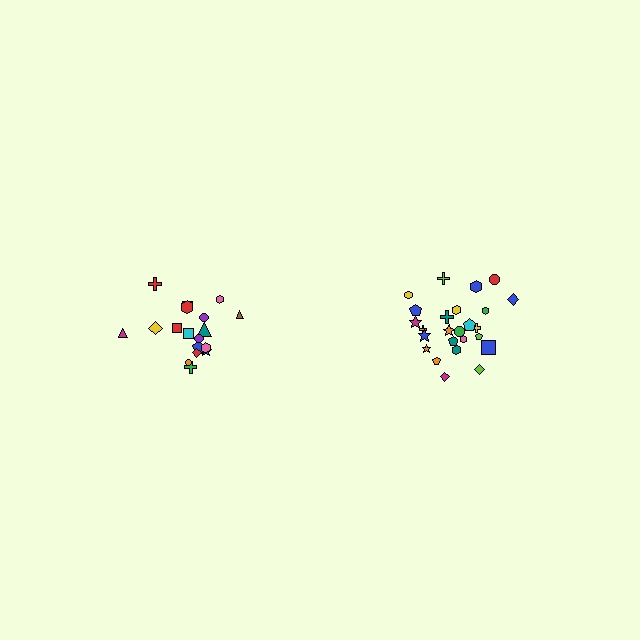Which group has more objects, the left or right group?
The right group.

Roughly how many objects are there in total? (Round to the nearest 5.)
Roughly 45 objects in total.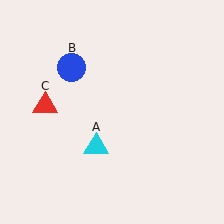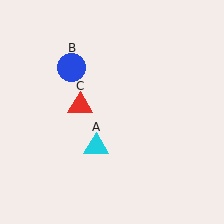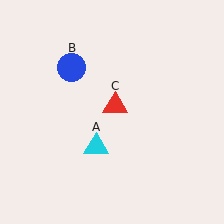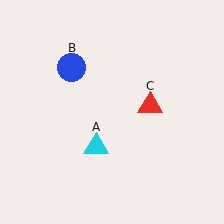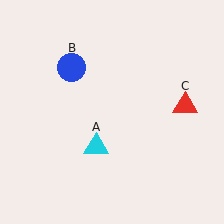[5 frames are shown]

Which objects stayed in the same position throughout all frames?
Cyan triangle (object A) and blue circle (object B) remained stationary.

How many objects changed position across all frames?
1 object changed position: red triangle (object C).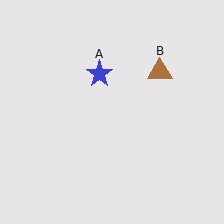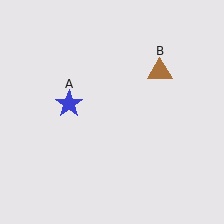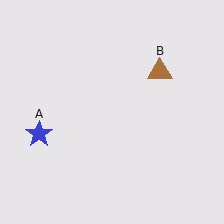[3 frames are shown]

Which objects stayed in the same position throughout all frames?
Brown triangle (object B) remained stationary.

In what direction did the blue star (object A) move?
The blue star (object A) moved down and to the left.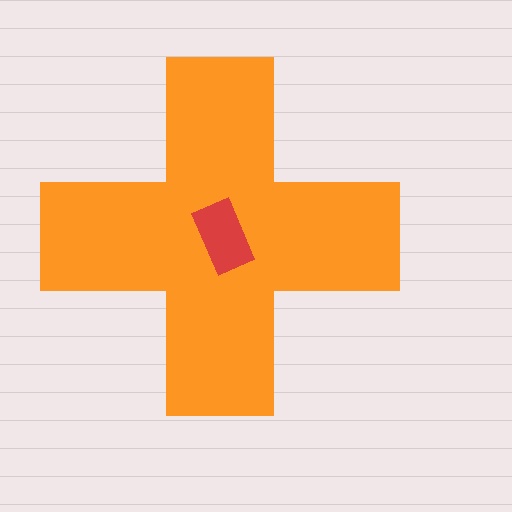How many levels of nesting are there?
2.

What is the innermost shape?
The red rectangle.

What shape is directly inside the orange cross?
The red rectangle.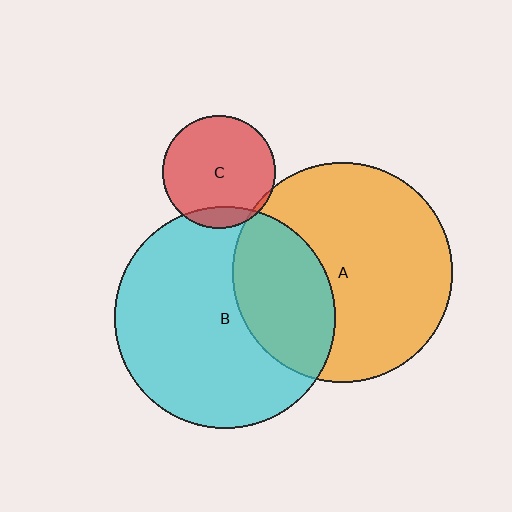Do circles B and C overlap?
Yes.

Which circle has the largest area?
Circle B (cyan).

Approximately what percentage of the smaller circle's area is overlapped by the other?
Approximately 10%.